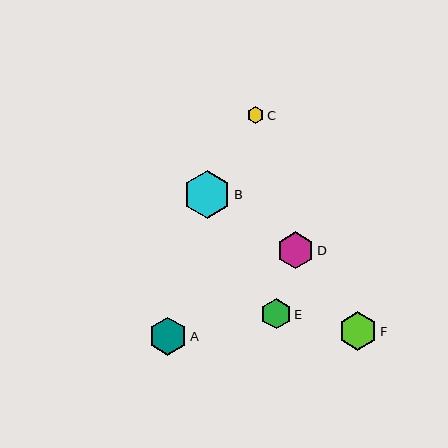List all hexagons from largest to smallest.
From largest to smallest: B, F, A, D, E, C.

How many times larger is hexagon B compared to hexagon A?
Hexagon B is approximately 1.3 times the size of hexagon A.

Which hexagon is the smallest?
Hexagon C is the smallest with a size of approximately 16 pixels.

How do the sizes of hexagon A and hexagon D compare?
Hexagon A and hexagon D are approximately the same size.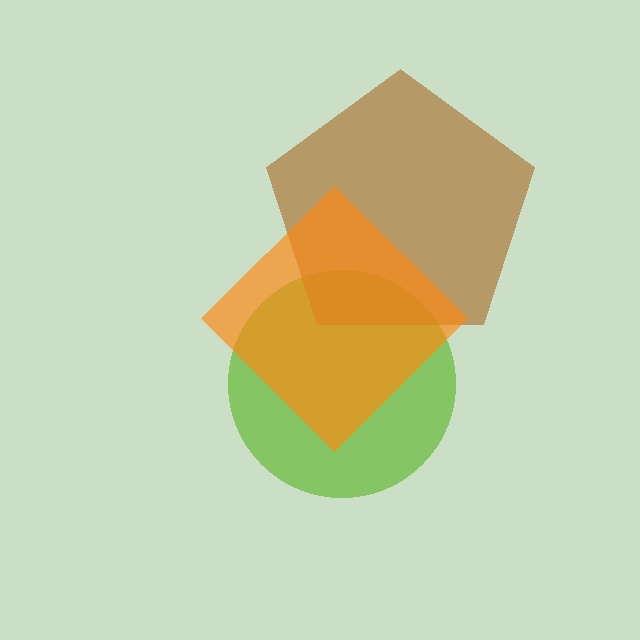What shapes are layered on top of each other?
The layered shapes are: a lime circle, a brown pentagon, an orange diamond.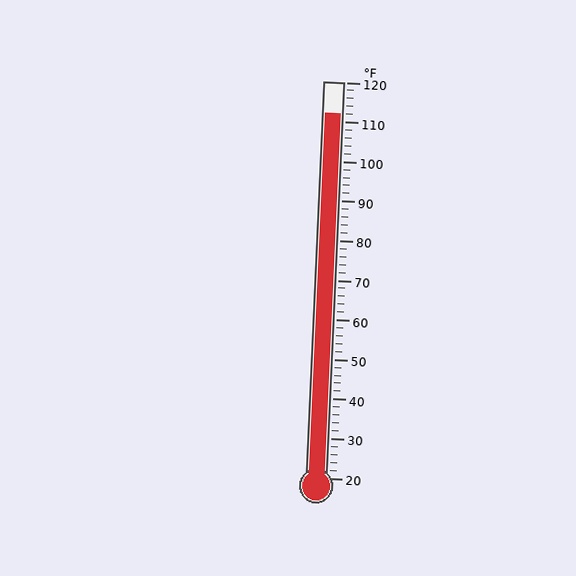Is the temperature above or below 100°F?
The temperature is above 100°F.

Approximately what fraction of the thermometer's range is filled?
The thermometer is filled to approximately 90% of its range.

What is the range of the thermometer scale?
The thermometer scale ranges from 20°F to 120°F.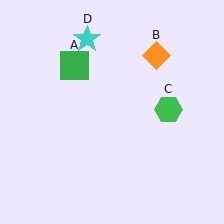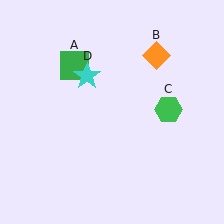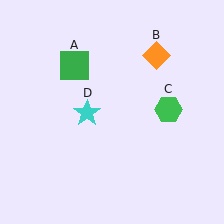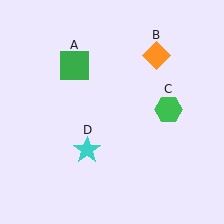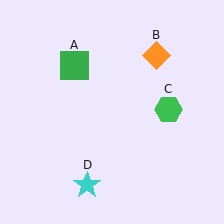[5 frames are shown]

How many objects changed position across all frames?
1 object changed position: cyan star (object D).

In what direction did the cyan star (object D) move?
The cyan star (object D) moved down.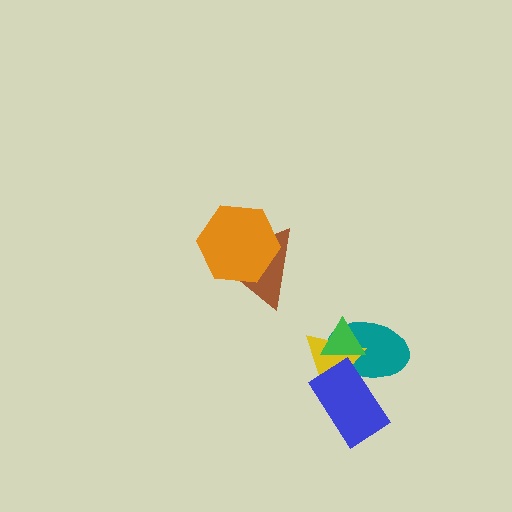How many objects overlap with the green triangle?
2 objects overlap with the green triangle.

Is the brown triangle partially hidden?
Yes, it is partially covered by another shape.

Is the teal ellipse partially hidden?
Yes, it is partially covered by another shape.